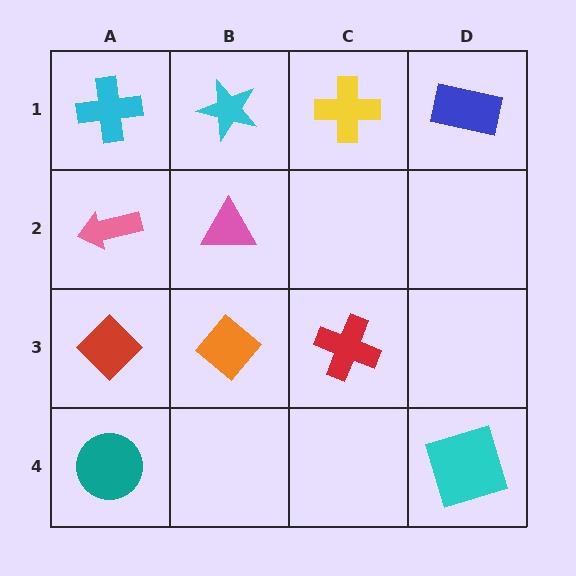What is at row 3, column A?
A red diamond.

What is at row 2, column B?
A pink triangle.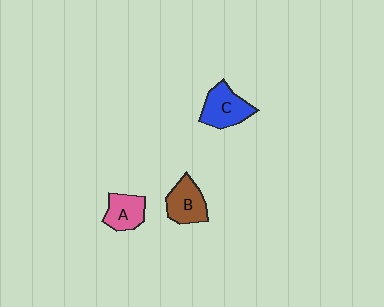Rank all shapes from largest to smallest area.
From largest to smallest: C (blue), B (brown), A (pink).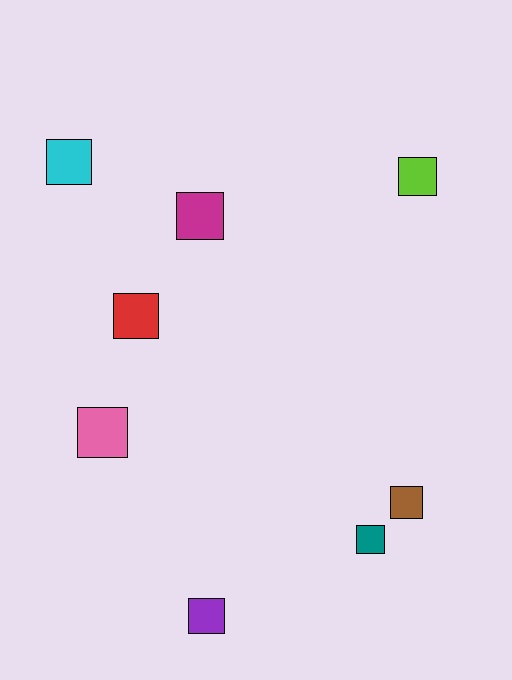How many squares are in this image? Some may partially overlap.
There are 8 squares.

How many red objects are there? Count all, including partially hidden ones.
There is 1 red object.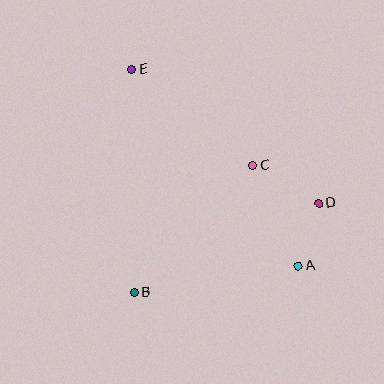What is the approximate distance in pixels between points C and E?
The distance between C and E is approximately 154 pixels.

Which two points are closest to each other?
Points A and D are closest to each other.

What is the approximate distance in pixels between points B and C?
The distance between B and C is approximately 174 pixels.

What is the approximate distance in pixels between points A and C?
The distance between A and C is approximately 110 pixels.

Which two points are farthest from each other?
Points A and E are farthest from each other.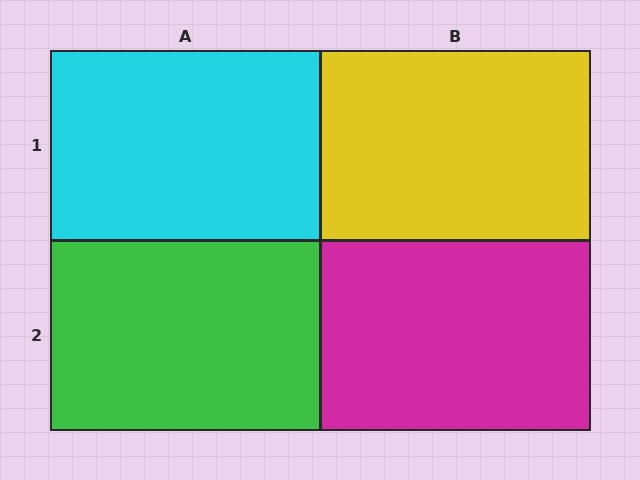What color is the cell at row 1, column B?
Yellow.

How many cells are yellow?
1 cell is yellow.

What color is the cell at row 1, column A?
Cyan.